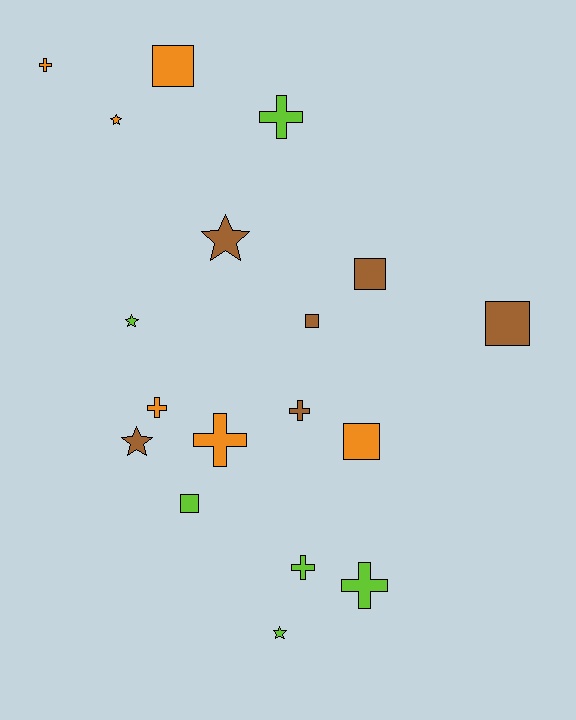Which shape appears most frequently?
Cross, with 7 objects.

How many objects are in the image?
There are 18 objects.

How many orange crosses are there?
There are 3 orange crosses.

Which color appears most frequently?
Orange, with 6 objects.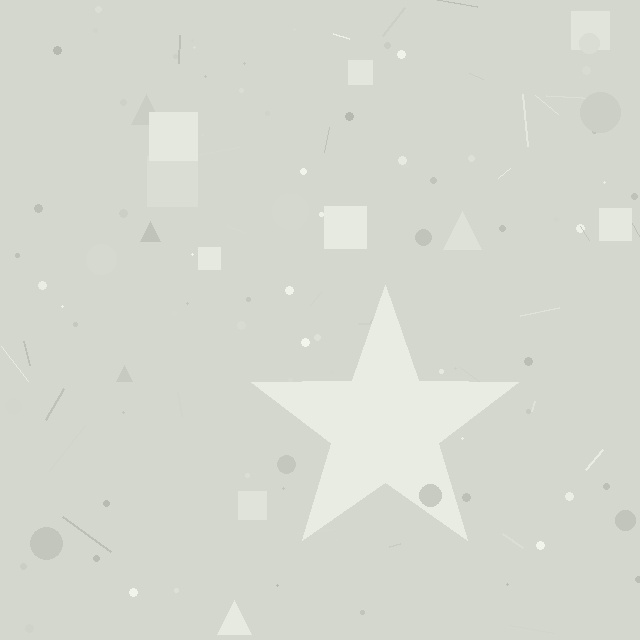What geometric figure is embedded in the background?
A star is embedded in the background.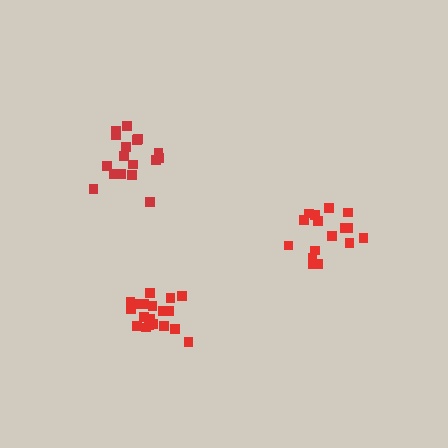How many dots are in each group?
Group 1: 16 dots, Group 2: 17 dots, Group 3: 19 dots (52 total).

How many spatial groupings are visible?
There are 3 spatial groupings.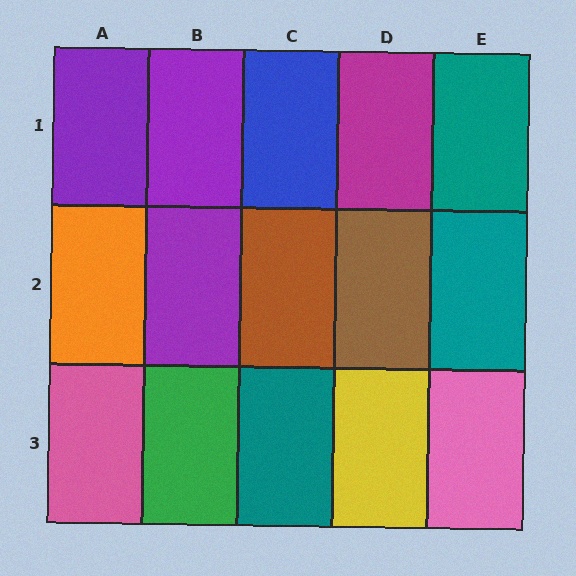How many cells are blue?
1 cell is blue.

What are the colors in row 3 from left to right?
Pink, green, teal, yellow, pink.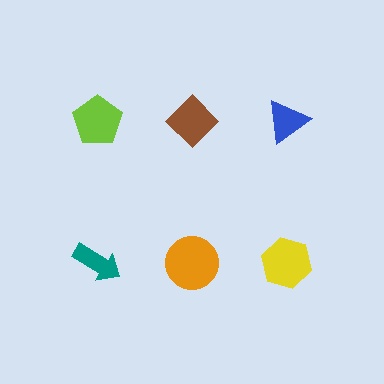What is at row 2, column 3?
A yellow hexagon.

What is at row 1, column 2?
A brown diamond.